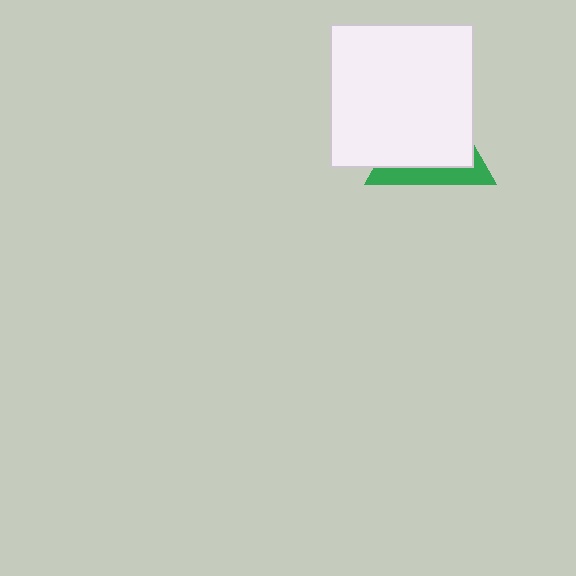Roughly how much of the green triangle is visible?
A small part of it is visible (roughly 31%).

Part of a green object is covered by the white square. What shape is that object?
It is a triangle.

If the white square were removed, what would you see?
You would see the complete green triangle.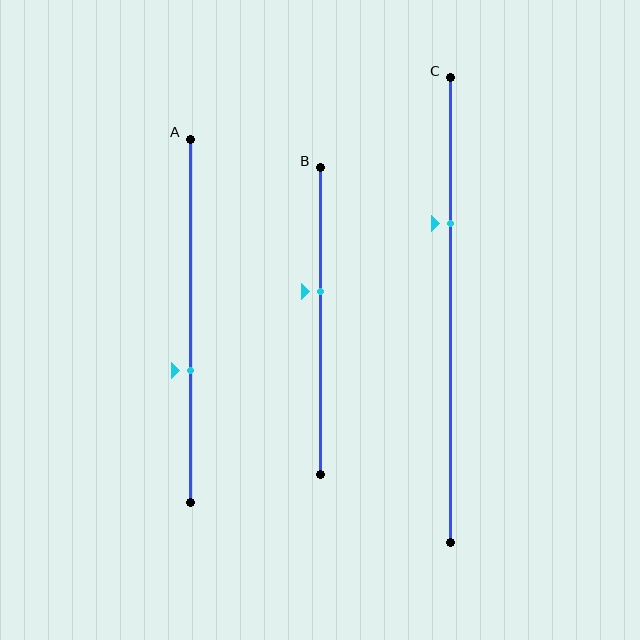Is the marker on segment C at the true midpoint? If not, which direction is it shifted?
No, the marker on segment C is shifted upward by about 19% of the segment length.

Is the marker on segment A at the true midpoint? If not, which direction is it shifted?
No, the marker on segment A is shifted downward by about 14% of the segment length.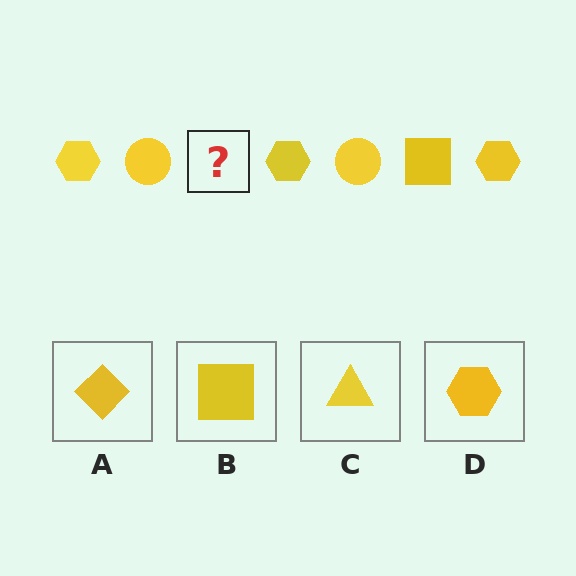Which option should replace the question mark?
Option B.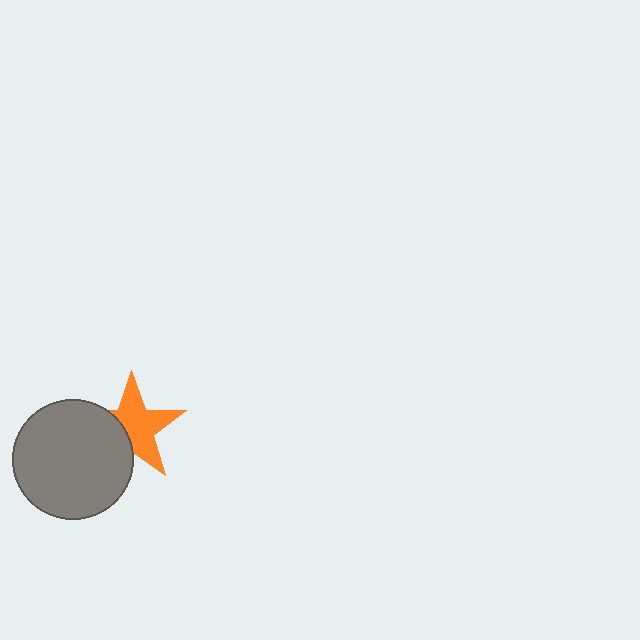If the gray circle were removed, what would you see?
You would see the complete orange star.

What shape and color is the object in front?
The object in front is a gray circle.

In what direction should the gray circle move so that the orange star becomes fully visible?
The gray circle should move left. That is the shortest direction to clear the overlap and leave the orange star fully visible.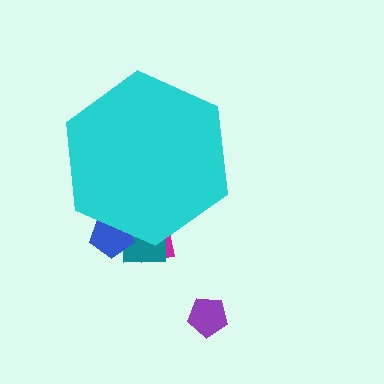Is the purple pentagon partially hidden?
No, the purple pentagon is fully visible.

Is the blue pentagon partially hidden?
Yes, the blue pentagon is partially hidden behind the cyan hexagon.